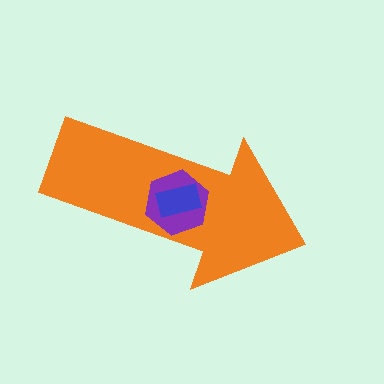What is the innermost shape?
The blue rectangle.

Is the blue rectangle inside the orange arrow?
Yes.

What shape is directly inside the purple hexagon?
The blue rectangle.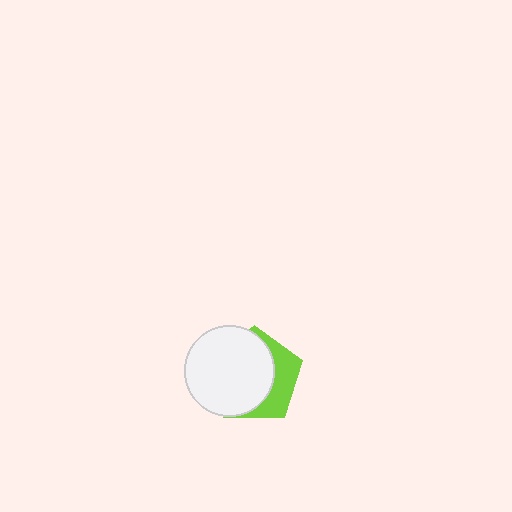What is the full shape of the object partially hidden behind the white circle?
The partially hidden object is a lime pentagon.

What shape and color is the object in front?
The object in front is a white circle.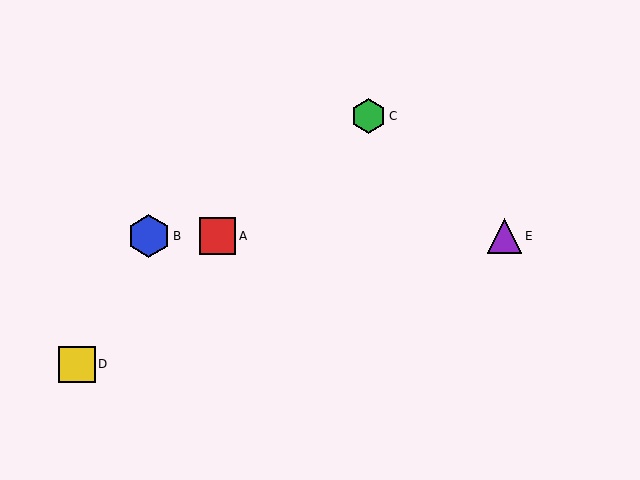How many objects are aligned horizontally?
3 objects (A, B, E) are aligned horizontally.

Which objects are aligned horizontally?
Objects A, B, E are aligned horizontally.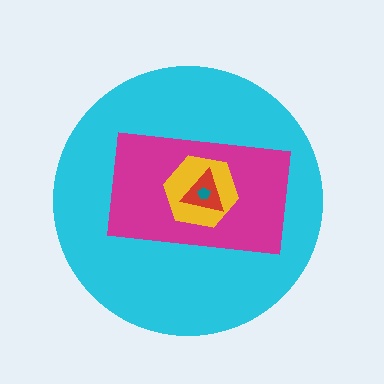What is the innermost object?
The teal pentagon.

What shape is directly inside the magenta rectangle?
The yellow hexagon.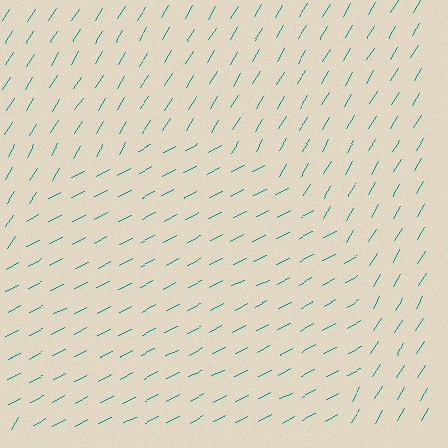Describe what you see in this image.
The image is filled with small teal line segments. A circle region in the image has lines oriented differently from the surrounding lines, creating a visible texture boundary.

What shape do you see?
I see a circle.